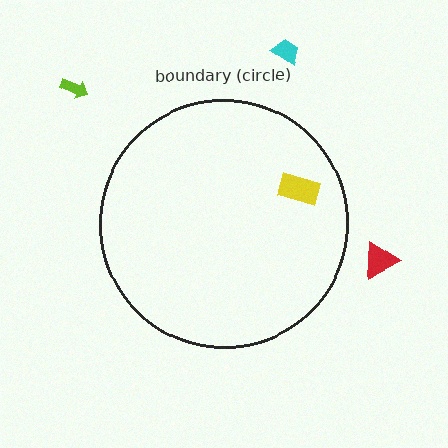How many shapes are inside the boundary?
1 inside, 3 outside.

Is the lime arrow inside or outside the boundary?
Outside.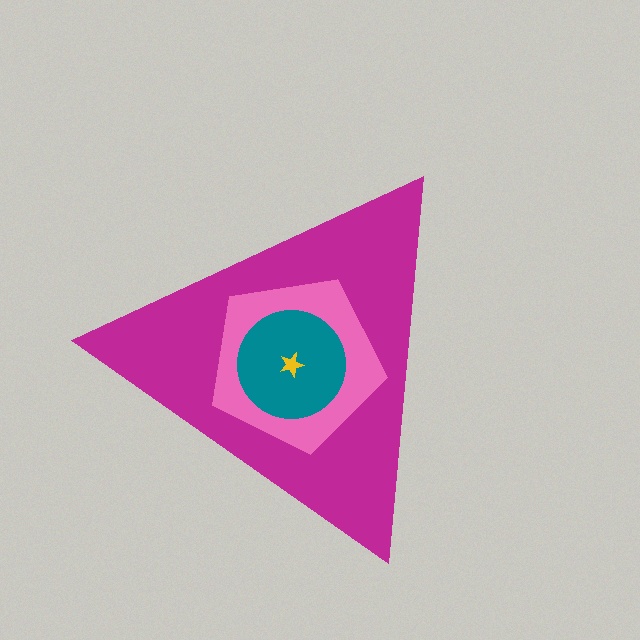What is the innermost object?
The yellow star.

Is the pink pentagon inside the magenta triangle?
Yes.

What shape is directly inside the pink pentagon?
The teal circle.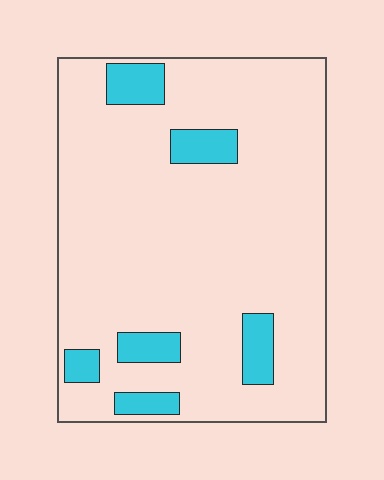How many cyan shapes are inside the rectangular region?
6.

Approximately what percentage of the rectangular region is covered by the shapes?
Approximately 10%.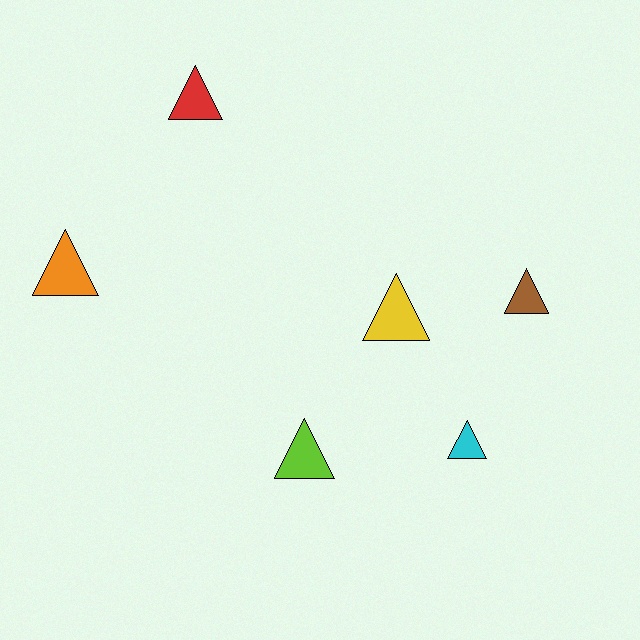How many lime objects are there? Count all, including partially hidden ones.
There is 1 lime object.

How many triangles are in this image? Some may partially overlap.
There are 6 triangles.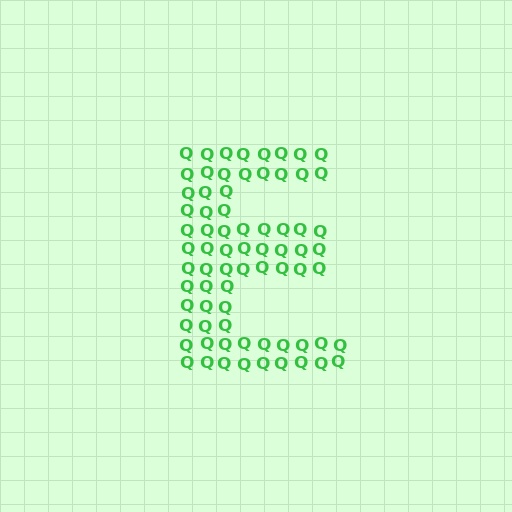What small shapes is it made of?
It is made of small letter Q's.